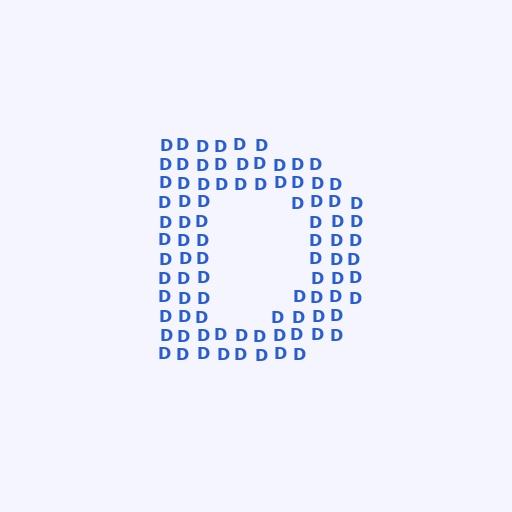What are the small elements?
The small elements are letter D's.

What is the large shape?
The large shape is the letter D.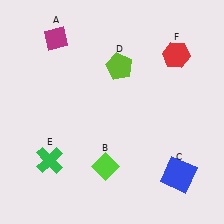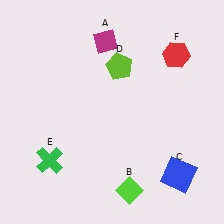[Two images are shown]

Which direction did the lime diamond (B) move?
The lime diamond (B) moved down.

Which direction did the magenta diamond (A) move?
The magenta diamond (A) moved right.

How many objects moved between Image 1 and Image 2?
2 objects moved between the two images.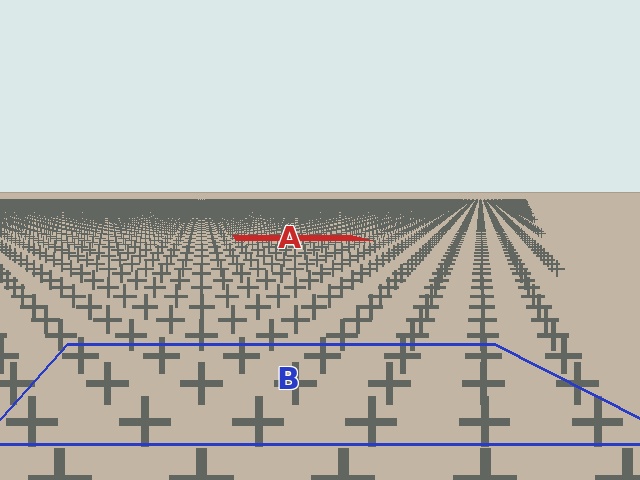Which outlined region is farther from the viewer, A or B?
Region A is farther from the viewer — the texture elements inside it appear smaller and more densely packed.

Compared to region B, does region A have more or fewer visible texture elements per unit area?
Region A has more texture elements per unit area — they are packed more densely because it is farther away.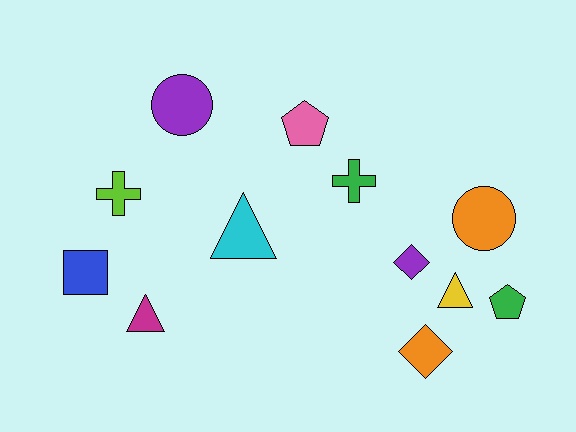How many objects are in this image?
There are 12 objects.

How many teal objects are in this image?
There are no teal objects.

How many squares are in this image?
There is 1 square.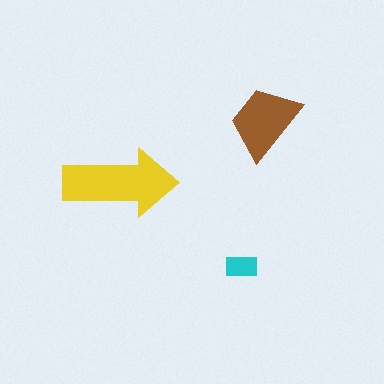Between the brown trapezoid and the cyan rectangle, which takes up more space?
The brown trapezoid.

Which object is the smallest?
The cyan rectangle.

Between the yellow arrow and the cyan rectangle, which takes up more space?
The yellow arrow.